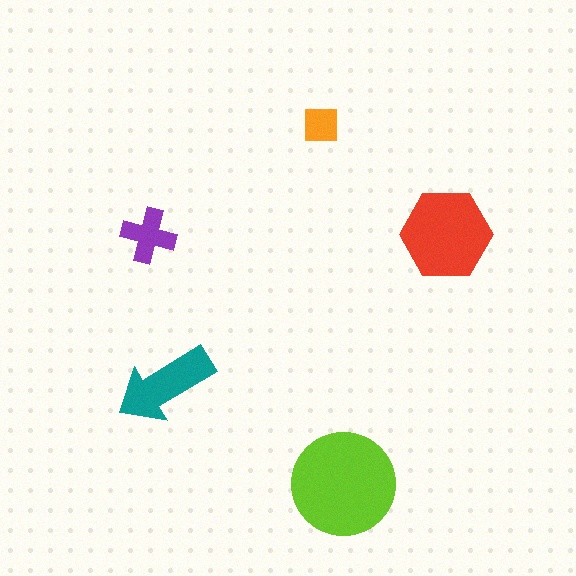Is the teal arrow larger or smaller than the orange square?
Larger.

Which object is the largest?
The lime circle.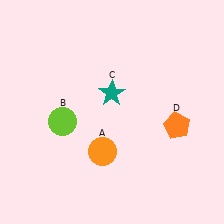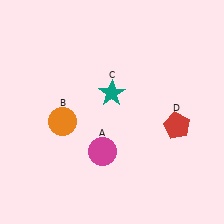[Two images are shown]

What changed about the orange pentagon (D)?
In Image 1, D is orange. In Image 2, it changed to red.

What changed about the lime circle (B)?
In Image 1, B is lime. In Image 2, it changed to orange.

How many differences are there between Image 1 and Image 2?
There are 3 differences between the two images.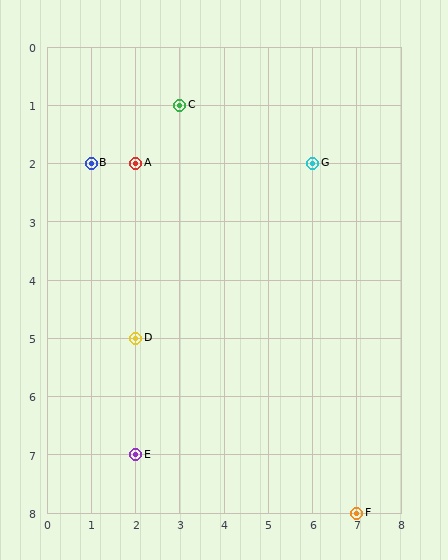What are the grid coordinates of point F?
Point F is at grid coordinates (7, 8).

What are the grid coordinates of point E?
Point E is at grid coordinates (2, 7).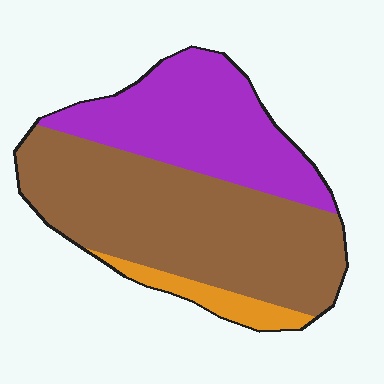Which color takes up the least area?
Orange, at roughly 10%.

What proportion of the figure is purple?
Purple takes up about three eighths (3/8) of the figure.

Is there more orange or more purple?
Purple.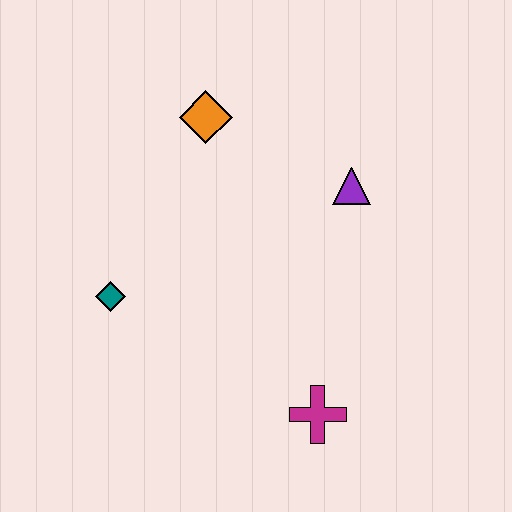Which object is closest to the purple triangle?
The orange diamond is closest to the purple triangle.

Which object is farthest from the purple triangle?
The teal diamond is farthest from the purple triangle.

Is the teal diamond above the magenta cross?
Yes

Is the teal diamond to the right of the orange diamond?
No